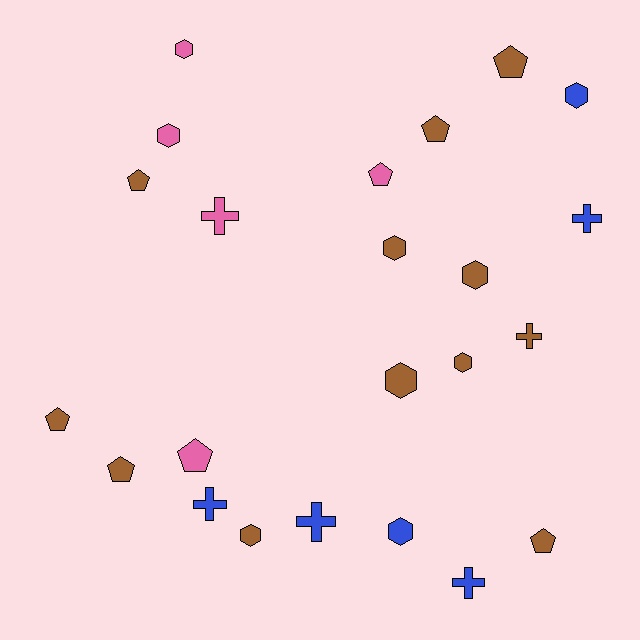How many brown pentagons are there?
There are 6 brown pentagons.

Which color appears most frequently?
Brown, with 12 objects.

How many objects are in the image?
There are 23 objects.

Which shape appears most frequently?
Hexagon, with 9 objects.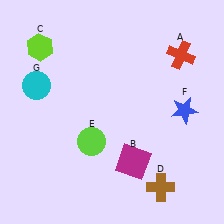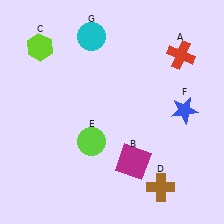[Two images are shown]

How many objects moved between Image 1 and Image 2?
1 object moved between the two images.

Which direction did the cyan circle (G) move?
The cyan circle (G) moved right.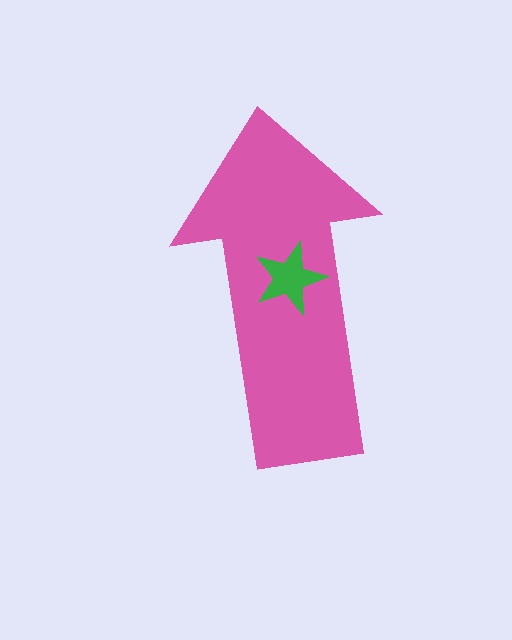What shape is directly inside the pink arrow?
The green star.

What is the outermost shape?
The pink arrow.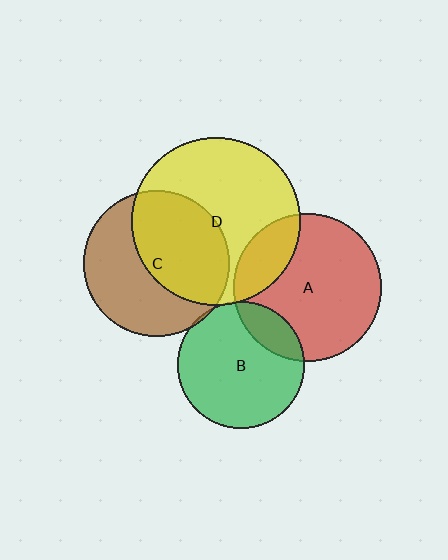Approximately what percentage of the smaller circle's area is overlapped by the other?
Approximately 15%.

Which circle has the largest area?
Circle D (yellow).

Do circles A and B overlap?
Yes.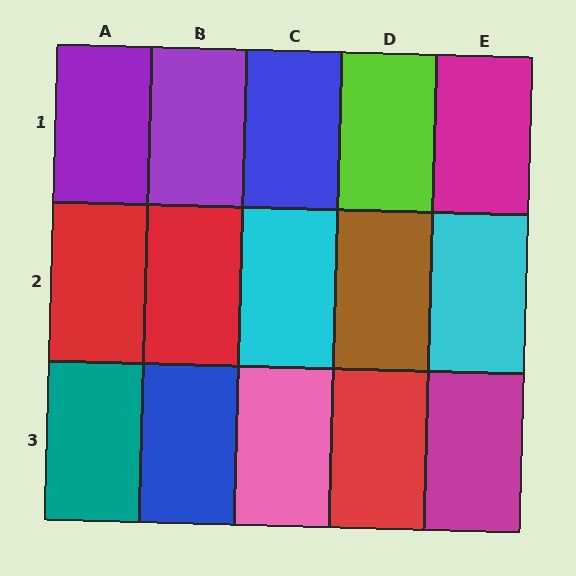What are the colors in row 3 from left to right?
Teal, blue, pink, red, magenta.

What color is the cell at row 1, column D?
Lime.